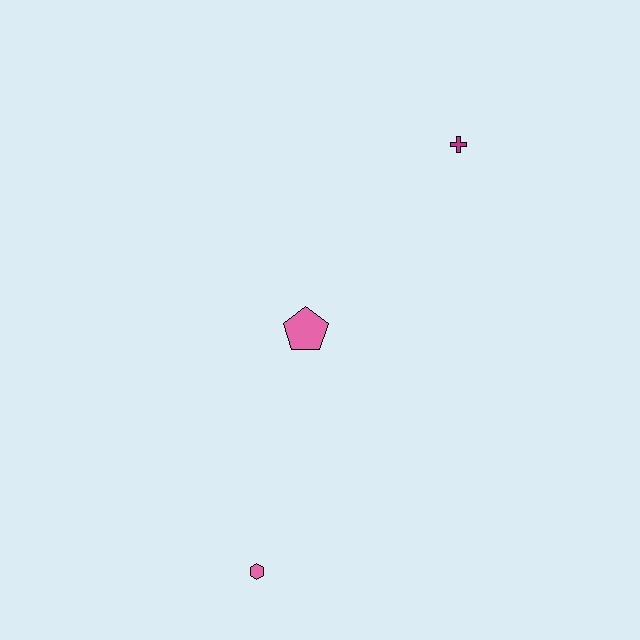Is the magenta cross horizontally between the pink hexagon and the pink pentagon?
No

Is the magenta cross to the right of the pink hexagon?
Yes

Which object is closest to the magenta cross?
The pink pentagon is closest to the magenta cross.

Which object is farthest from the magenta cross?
The pink hexagon is farthest from the magenta cross.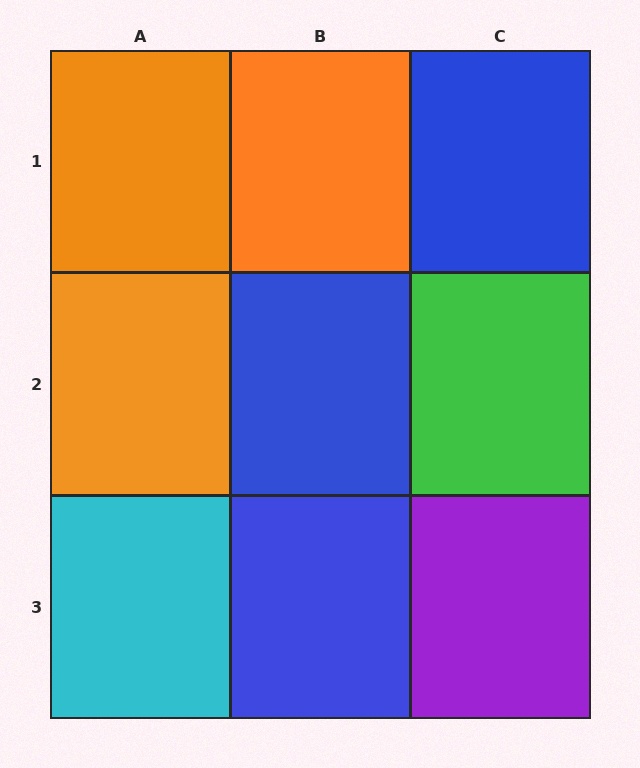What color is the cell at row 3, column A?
Cyan.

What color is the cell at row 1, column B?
Orange.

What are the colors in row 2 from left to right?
Orange, blue, green.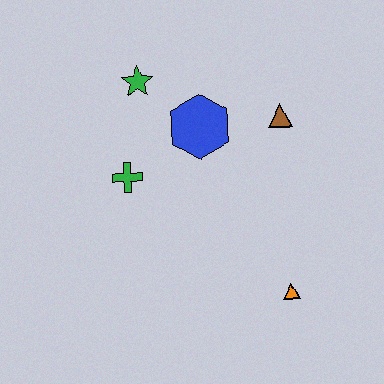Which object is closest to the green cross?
The blue hexagon is closest to the green cross.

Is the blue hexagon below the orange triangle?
No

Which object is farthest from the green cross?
The orange triangle is farthest from the green cross.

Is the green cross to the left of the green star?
Yes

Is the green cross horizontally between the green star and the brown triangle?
No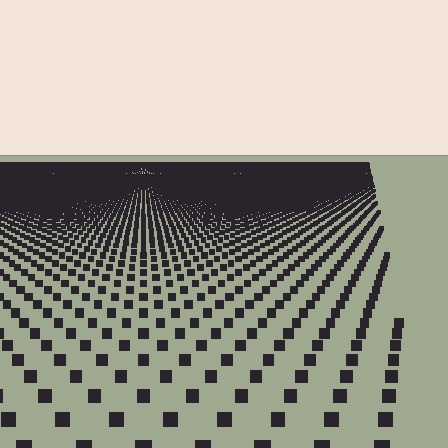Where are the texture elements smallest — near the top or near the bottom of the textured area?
Near the top.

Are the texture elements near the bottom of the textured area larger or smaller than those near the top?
Larger. Near the bottom, elements are closer to the viewer and appear at a bigger on-screen size.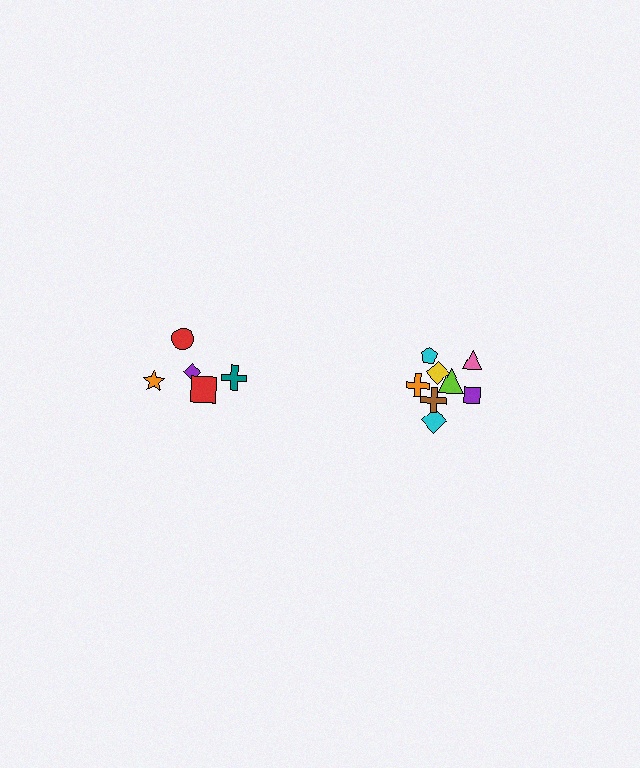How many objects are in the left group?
There are 5 objects.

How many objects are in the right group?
There are 8 objects.